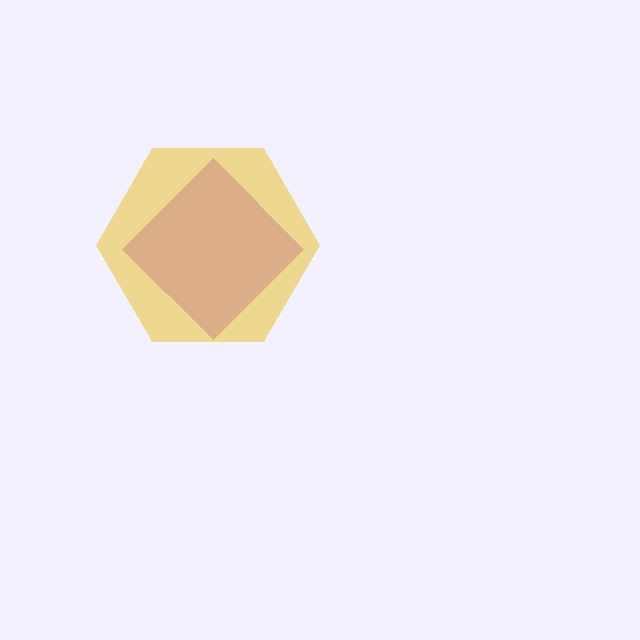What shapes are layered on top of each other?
The layered shapes are: a purple diamond, a yellow hexagon.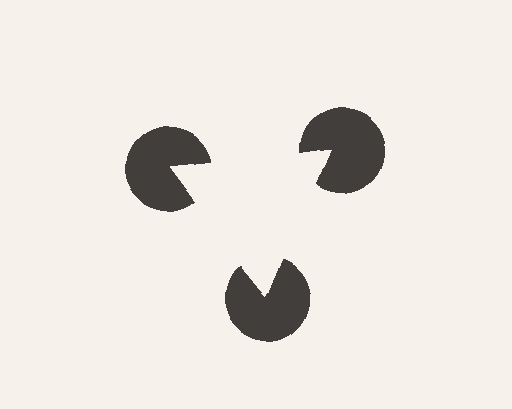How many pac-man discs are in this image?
There are 3 — one at each vertex of the illusory triangle.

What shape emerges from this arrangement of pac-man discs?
An illusory triangle — its edges are inferred from the aligned wedge cuts in the pac-man discs, not physically drawn.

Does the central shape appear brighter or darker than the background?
It typically appears slightly brighter than the background, even though no actual brightness change is drawn.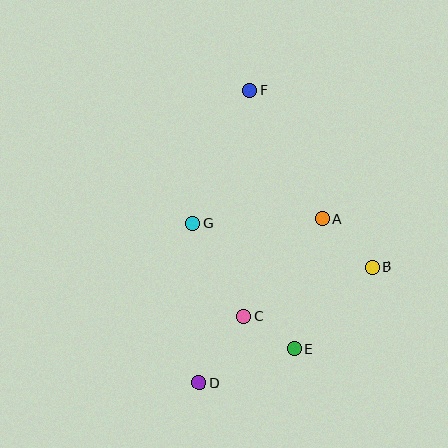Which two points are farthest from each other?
Points D and F are farthest from each other.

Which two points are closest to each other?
Points C and E are closest to each other.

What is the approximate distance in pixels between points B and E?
The distance between B and E is approximately 114 pixels.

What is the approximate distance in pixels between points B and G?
The distance between B and G is approximately 185 pixels.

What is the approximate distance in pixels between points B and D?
The distance between B and D is approximately 209 pixels.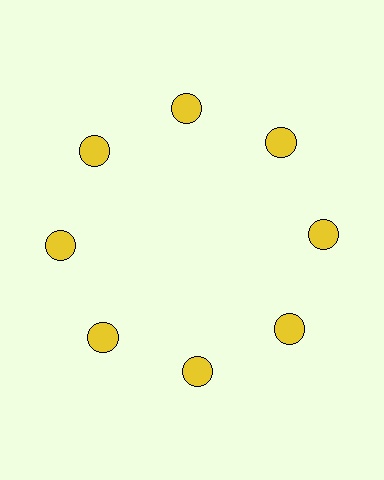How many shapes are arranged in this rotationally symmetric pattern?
There are 8 shapes, arranged in 8 groups of 1.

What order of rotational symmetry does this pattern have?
This pattern has 8-fold rotational symmetry.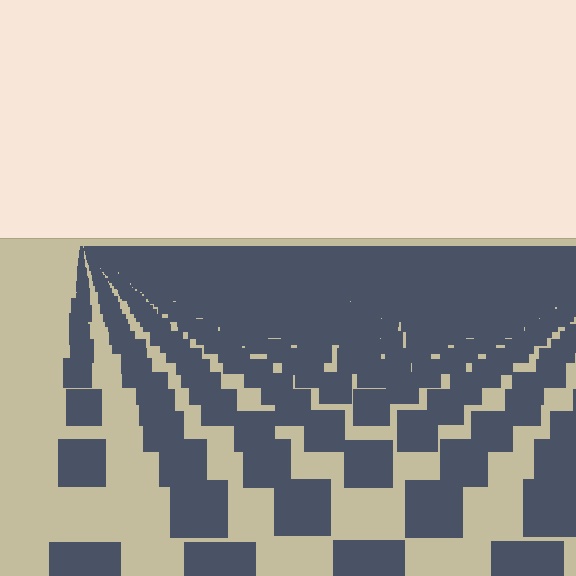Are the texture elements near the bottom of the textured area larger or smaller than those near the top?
Larger. Near the bottom, elements are closer to the viewer and appear at a bigger on-screen size.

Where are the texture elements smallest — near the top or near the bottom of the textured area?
Near the top.